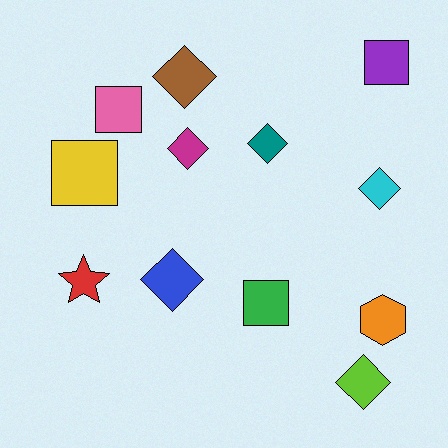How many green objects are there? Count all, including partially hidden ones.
There is 1 green object.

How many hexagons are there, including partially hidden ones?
There is 1 hexagon.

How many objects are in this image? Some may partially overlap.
There are 12 objects.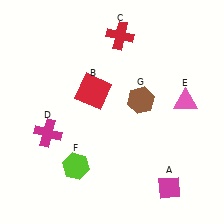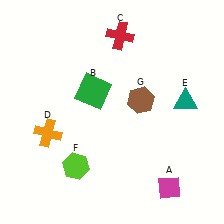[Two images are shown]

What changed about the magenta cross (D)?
In Image 1, D is magenta. In Image 2, it changed to orange.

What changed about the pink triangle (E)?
In Image 1, E is pink. In Image 2, it changed to teal.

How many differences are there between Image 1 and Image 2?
There are 3 differences between the two images.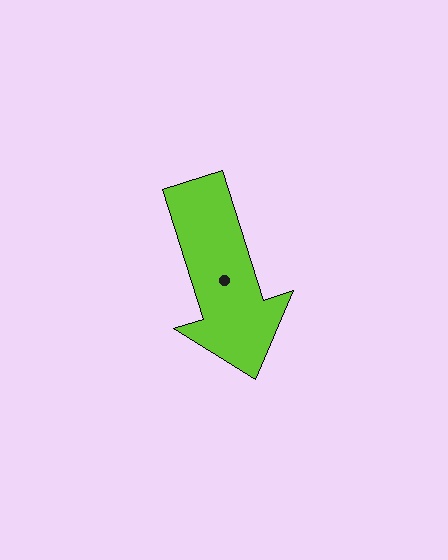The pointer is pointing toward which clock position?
Roughly 5 o'clock.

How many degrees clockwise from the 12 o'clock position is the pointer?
Approximately 162 degrees.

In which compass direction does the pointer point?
South.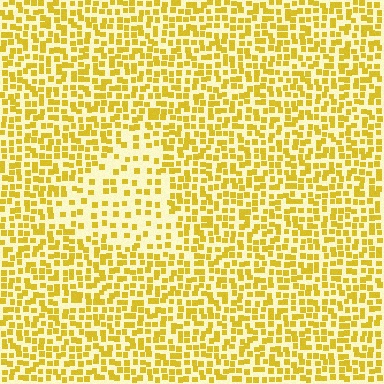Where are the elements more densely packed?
The elements are more densely packed outside the triangle boundary.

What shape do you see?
I see a triangle.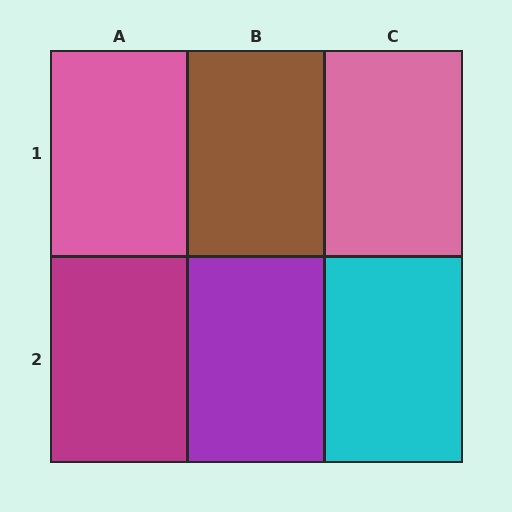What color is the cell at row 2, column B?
Purple.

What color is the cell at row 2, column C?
Cyan.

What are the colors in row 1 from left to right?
Pink, brown, pink.